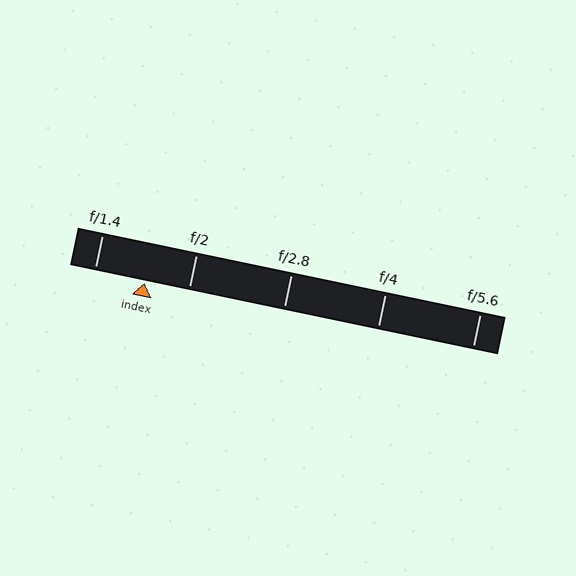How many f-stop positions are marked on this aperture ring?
There are 5 f-stop positions marked.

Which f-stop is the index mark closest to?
The index mark is closest to f/2.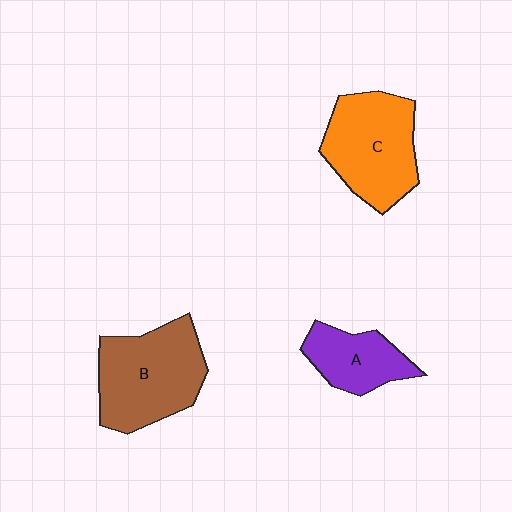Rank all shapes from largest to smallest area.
From largest to smallest: B (brown), C (orange), A (purple).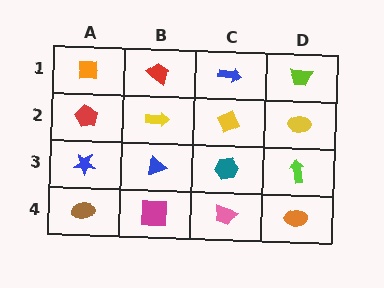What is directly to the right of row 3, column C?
A lime arrow.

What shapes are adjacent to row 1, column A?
A red pentagon (row 2, column A), a red trapezoid (row 1, column B).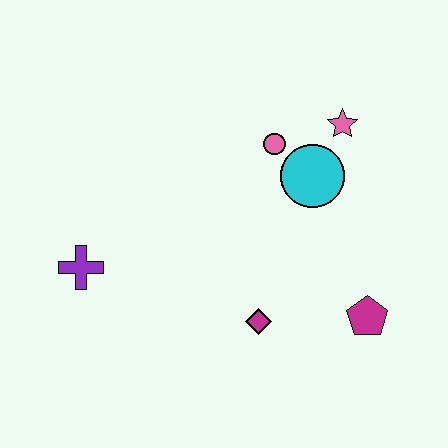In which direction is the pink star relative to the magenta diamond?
The pink star is above the magenta diamond.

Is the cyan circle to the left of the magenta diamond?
No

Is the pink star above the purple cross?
Yes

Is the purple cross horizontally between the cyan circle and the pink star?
No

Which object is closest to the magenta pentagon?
The magenta diamond is closest to the magenta pentagon.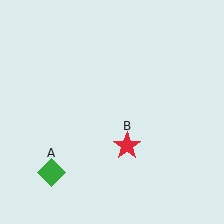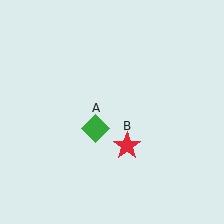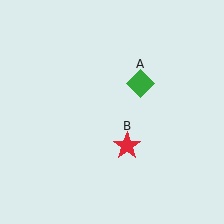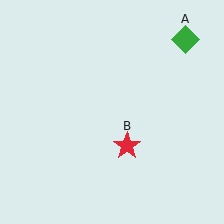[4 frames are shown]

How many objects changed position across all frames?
1 object changed position: green diamond (object A).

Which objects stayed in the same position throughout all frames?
Red star (object B) remained stationary.